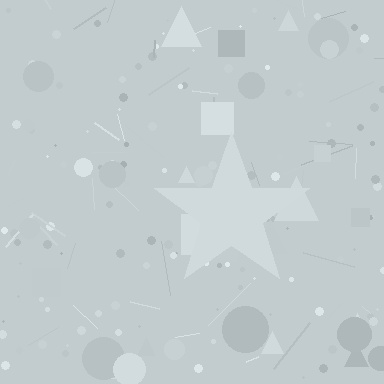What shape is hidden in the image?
A star is hidden in the image.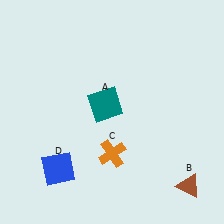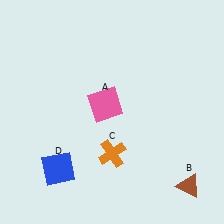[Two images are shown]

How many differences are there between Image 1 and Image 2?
There is 1 difference between the two images.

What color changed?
The square (A) changed from teal in Image 1 to pink in Image 2.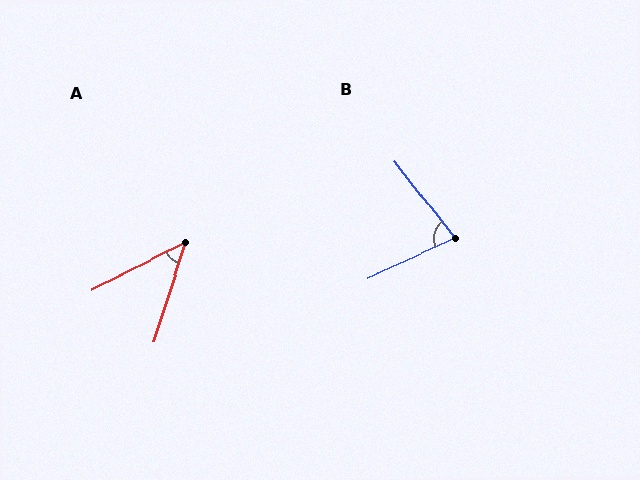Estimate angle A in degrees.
Approximately 46 degrees.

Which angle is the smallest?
A, at approximately 46 degrees.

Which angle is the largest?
B, at approximately 77 degrees.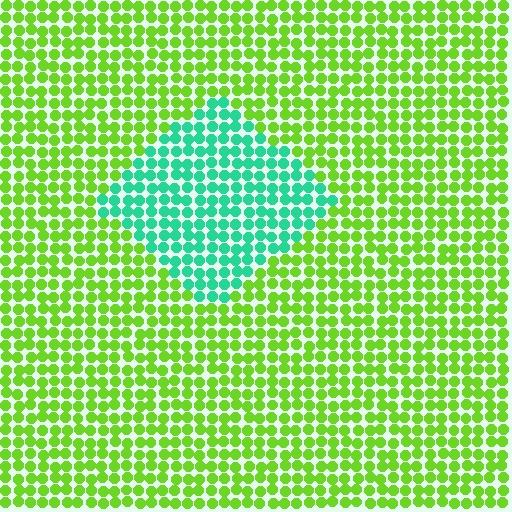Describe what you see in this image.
The image is filled with small lime elements in a uniform arrangement. A diamond-shaped region is visible where the elements are tinted to a slightly different hue, forming a subtle color boundary.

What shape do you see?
I see a diamond.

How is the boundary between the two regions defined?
The boundary is defined purely by a slight shift in hue (about 61 degrees). Spacing, size, and orientation are identical on both sides.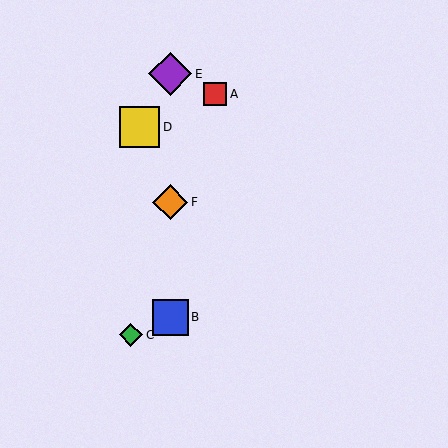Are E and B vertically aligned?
Yes, both are at x≈170.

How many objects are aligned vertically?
3 objects (B, E, F) are aligned vertically.